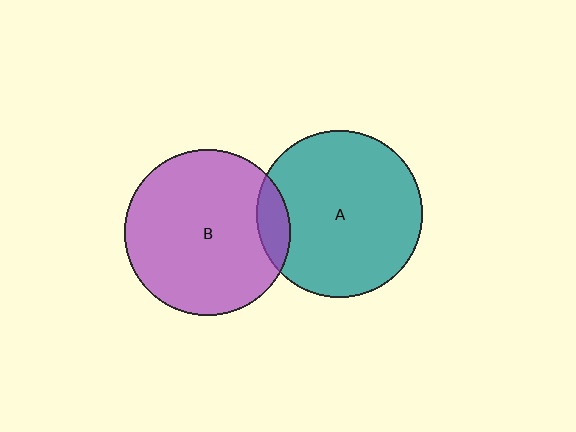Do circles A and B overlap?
Yes.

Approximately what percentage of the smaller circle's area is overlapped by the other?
Approximately 10%.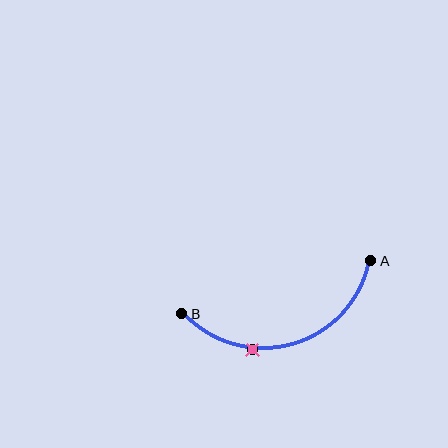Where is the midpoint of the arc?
The arc midpoint is the point on the curve farthest from the straight line joining A and B. It sits below that line.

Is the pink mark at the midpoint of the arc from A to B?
No. The pink mark lies on the arc but is closer to endpoint B. The arc midpoint would be at the point on the curve equidistant along the arc from both A and B.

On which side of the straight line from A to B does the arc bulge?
The arc bulges below the straight line connecting A and B.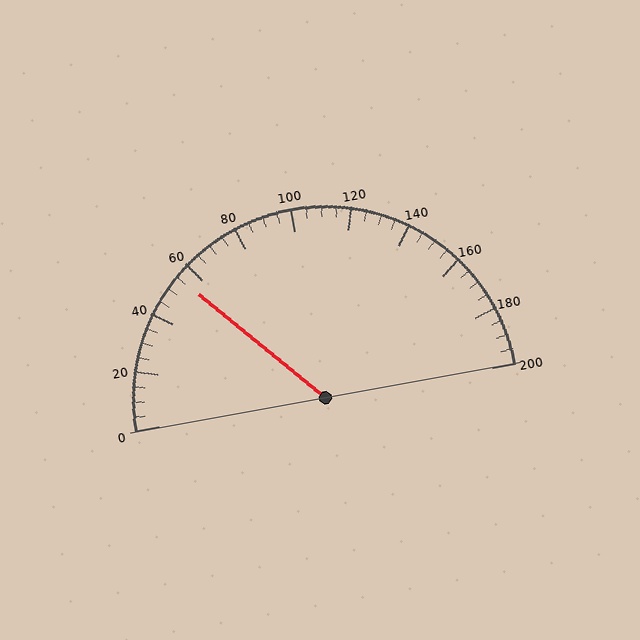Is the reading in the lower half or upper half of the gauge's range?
The reading is in the lower half of the range (0 to 200).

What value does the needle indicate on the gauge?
The needle indicates approximately 55.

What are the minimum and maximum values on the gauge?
The gauge ranges from 0 to 200.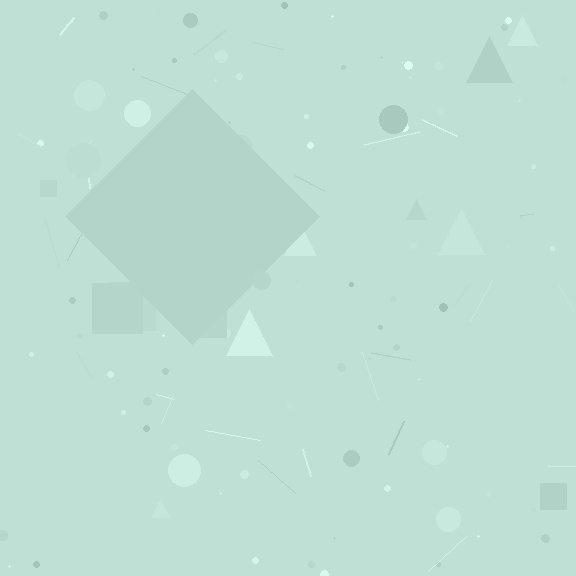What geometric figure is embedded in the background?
A diamond is embedded in the background.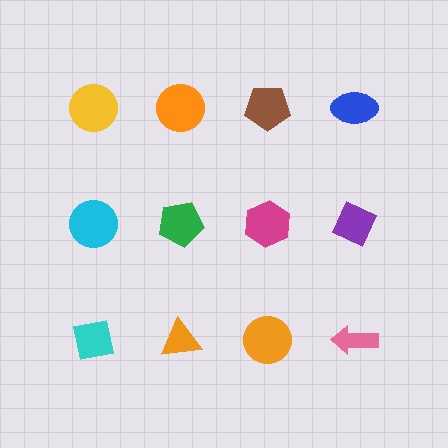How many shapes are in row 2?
4 shapes.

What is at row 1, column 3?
A brown pentagon.